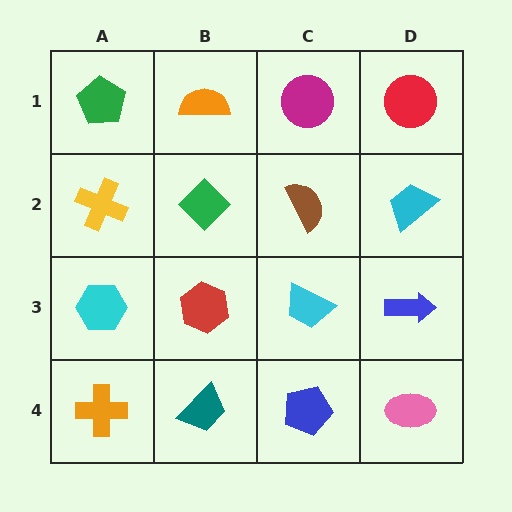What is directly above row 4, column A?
A cyan hexagon.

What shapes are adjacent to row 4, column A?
A cyan hexagon (row 3, column A), a teal trapezoid (row 4, column B).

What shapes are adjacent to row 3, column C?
A brown semicircle (row 2, column C), a blue pentagon (row 4, column C), a red hexagon (row 3, column B), a blue arrow (row 3, column D).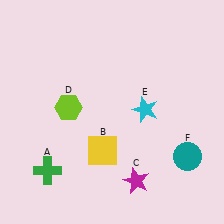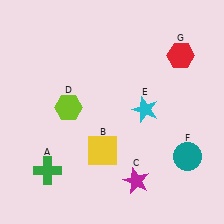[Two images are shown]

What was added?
A red hexagon (G) was added in Image 2.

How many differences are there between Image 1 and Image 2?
There is 1 difference between the two images.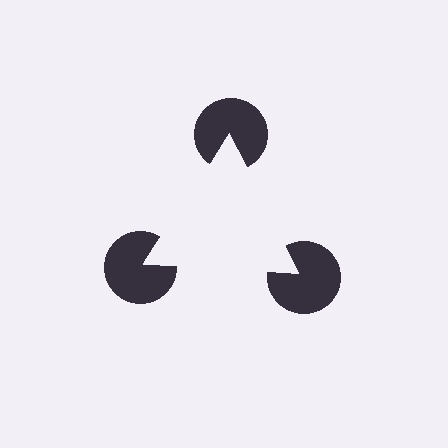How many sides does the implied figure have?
3 sides.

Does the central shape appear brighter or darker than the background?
It typically appears slightly brighter than the background, even though no actual brightness change is drawn.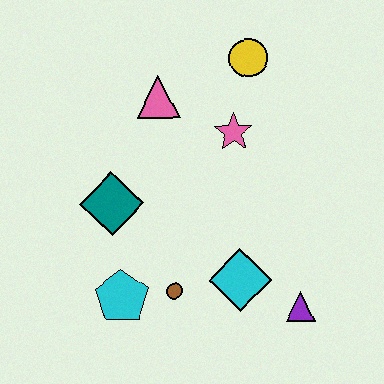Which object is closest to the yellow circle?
The pink star is closest to the yellow circle.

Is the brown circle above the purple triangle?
Yes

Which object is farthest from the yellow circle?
The cyan pentagon is farthest from the yellow circle.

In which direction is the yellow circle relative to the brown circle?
The yellow circle is above the brown circle.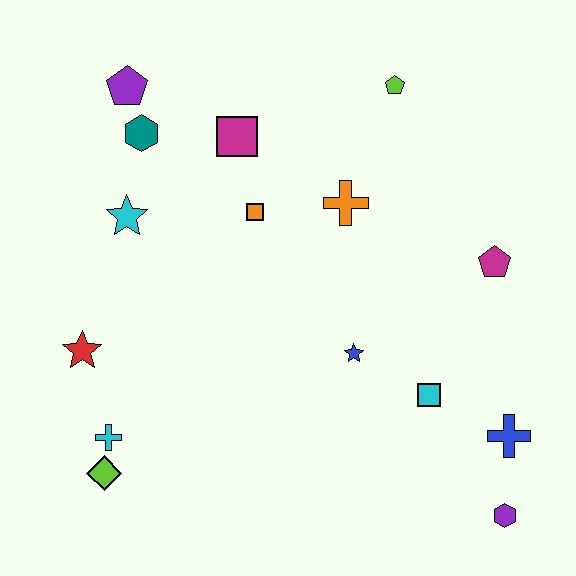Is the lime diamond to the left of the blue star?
Yes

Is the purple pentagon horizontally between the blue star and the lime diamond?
Yes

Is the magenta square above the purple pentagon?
No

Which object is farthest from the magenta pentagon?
The lime diamond is farthest from the magenta pentagon.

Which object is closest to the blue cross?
The purple hexagon is closest to the blue cross.